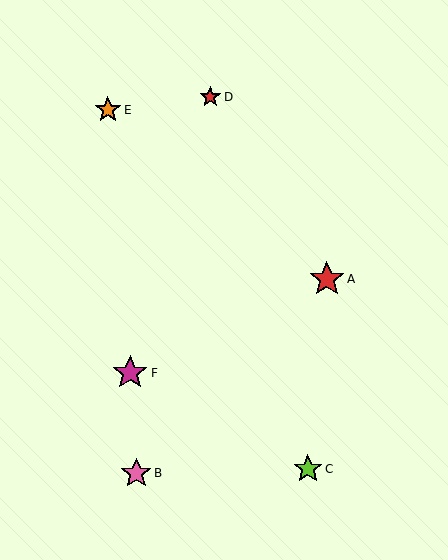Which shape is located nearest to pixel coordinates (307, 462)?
The lime star (labeled C) at (308, 469) is nearest to that location.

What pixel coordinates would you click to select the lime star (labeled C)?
Click at (308, 469) to select the lime star C.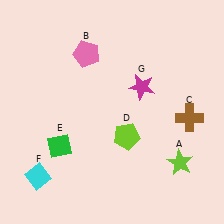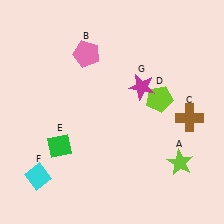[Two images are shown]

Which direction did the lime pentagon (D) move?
The lime pentagon (D) moved up.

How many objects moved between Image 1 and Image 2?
1 object moved between the two images.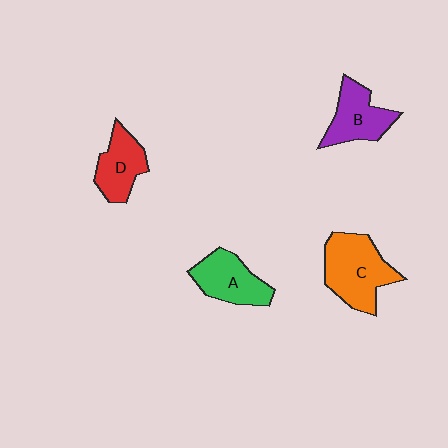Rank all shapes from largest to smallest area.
From largest to smallest: C (orange), A (green), B (purple), D (red).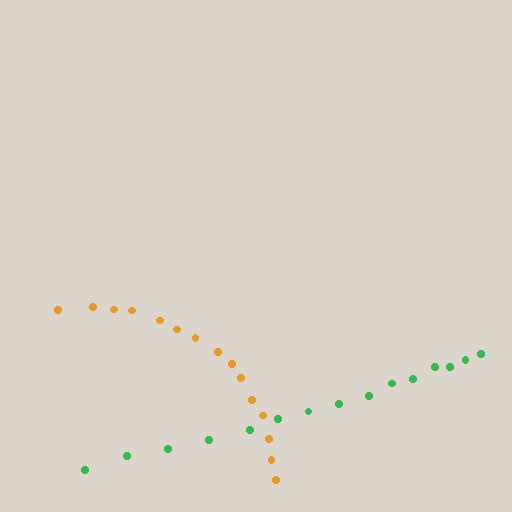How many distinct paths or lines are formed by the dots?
There are 2 distinct paths.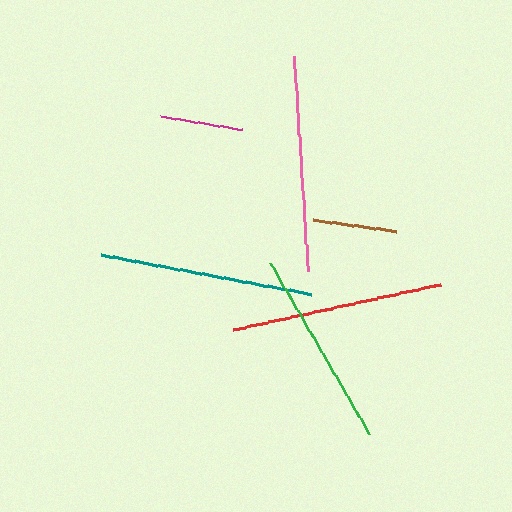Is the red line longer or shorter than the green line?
The red line is longer than the green line.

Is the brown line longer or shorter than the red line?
The red line is longer than the brown line.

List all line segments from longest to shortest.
From longest to shortest: pink, teal, red, green, brown, magenta.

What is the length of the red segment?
The red segment is approximately 211 pixels long.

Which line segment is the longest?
The pink line is the longest at approximately 215 pixels.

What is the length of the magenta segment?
The magenta segment is approximately 82 pixels long.